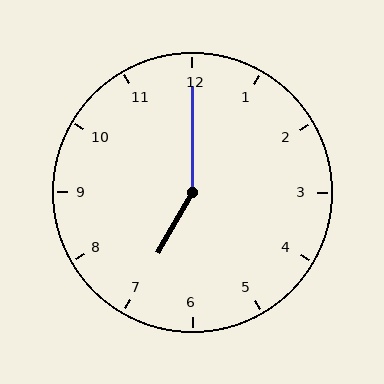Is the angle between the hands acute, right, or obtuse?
It is obtuse.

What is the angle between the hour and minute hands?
Approximately 150 degrees.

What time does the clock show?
7:00.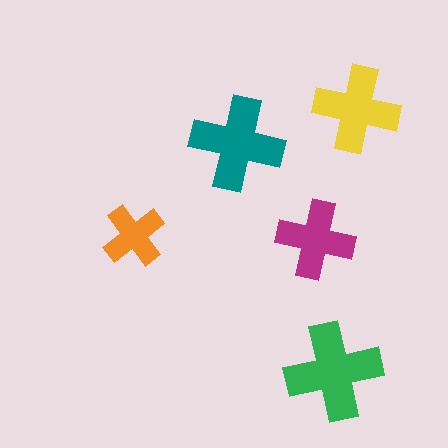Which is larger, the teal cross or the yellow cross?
The teal one.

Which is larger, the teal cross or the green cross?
The green one.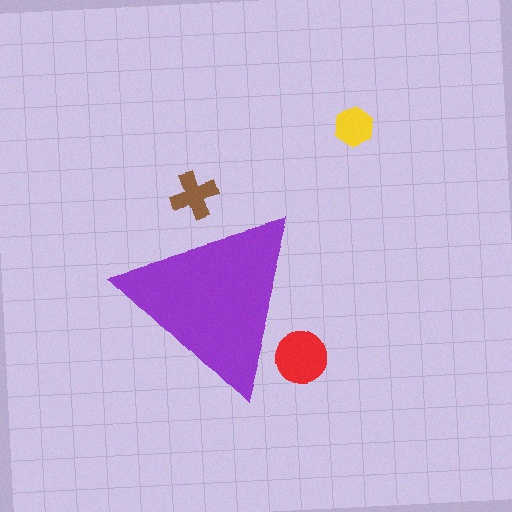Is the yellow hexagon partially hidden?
No, the yellow hexagon is fully visible.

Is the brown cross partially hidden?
Yes, the brown cross is partially hidden behind the purple triangle.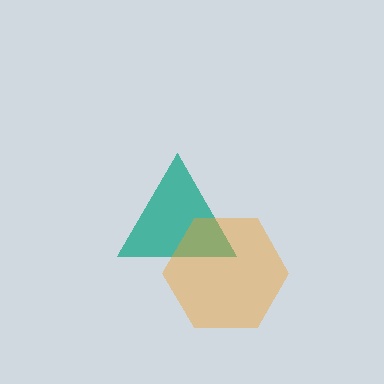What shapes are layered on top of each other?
The layered shapes are: a teal triangle, an orange hexagon.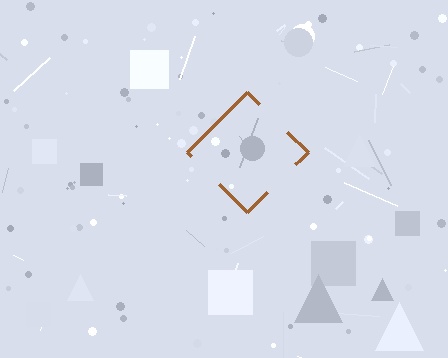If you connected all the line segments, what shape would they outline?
They would outline a diamond.